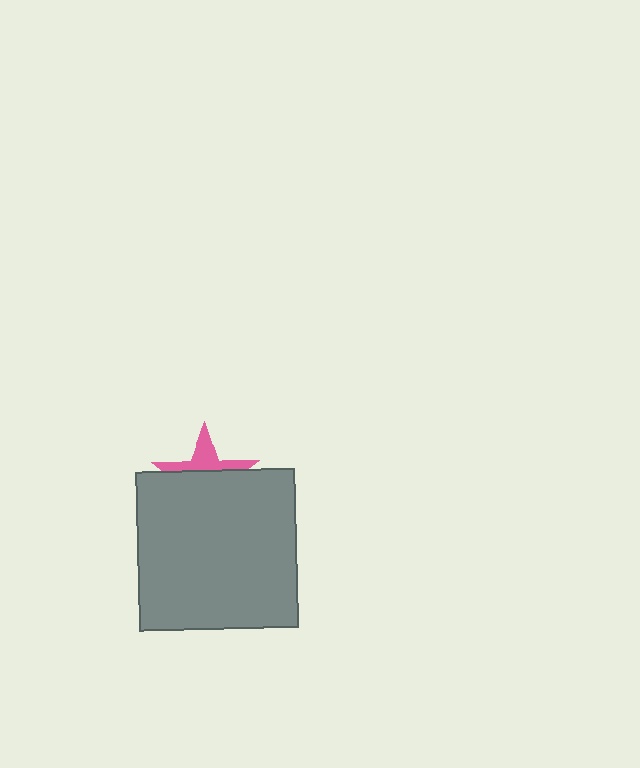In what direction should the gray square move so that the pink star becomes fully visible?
The gray square should move down. That is the shortest direction to clear the overlap and leave the pink star fully visible.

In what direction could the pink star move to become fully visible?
The pink star could move up. That would shift it out from behind the gray square entirely.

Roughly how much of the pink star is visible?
A small part of it is visible (roughly 39%).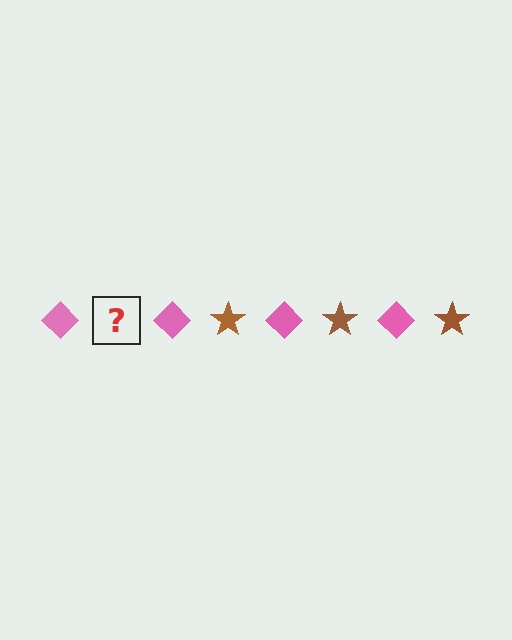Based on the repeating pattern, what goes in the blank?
The blank should be a brown star.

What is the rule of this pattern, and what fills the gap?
The rule is that the pattern alternates between pink diamond and brown star. The gap should be filled with a brown star.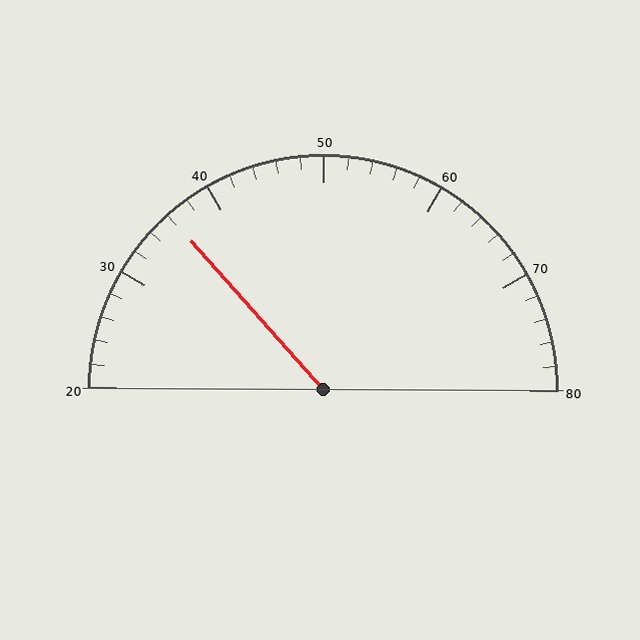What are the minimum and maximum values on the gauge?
The gauge ranges from 20 to 80.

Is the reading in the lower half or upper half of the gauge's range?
The reading is in the lower half of the range (20 to 80).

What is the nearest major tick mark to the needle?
The nearest major tick mark is 40.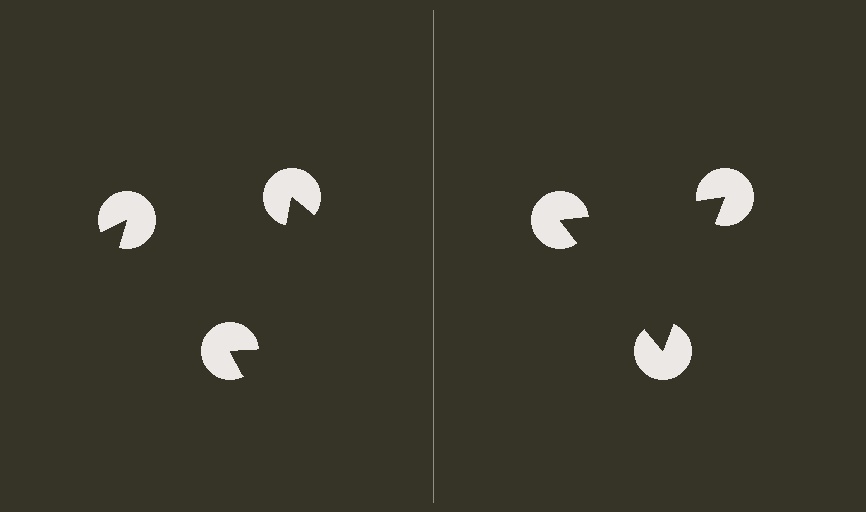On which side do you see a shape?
An illusory triangle appears on the right side. On the left side the wedge cuts are rotated, so no coherent shape forms.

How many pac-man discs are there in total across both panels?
6 — 3 on each side.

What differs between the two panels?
The pac-man discs are positioned identically on both sides; only the wedge orientations differ. On the right they align to a triangle; on the left they are misaligned.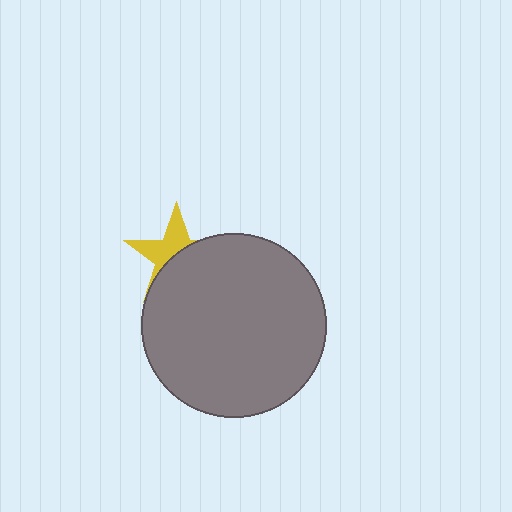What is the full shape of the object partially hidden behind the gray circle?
The partially hidden object is a yellow star.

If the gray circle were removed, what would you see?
You would see the complete yellow star.